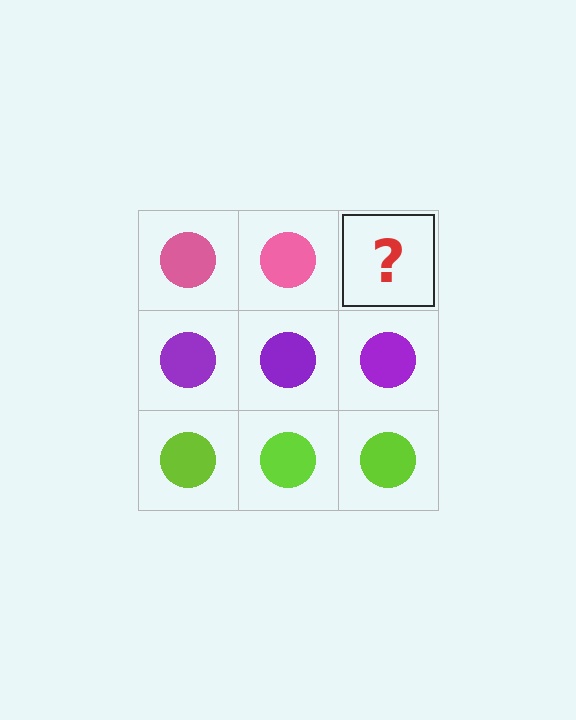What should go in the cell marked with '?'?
The missing cell should contain a pink circle.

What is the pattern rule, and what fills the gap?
The rule is that each row has a consistent color. The gap should be filled with a pink circle.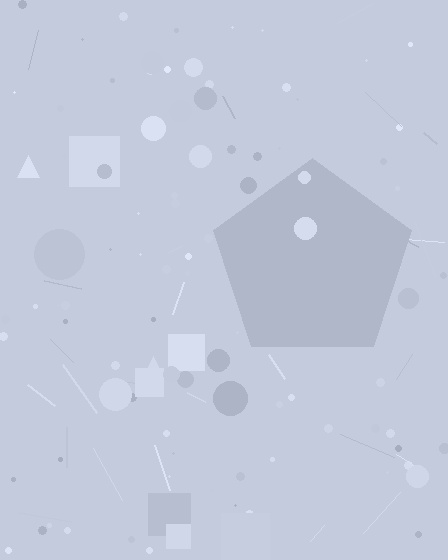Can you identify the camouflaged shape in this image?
The camouflaged shape is a pentagon.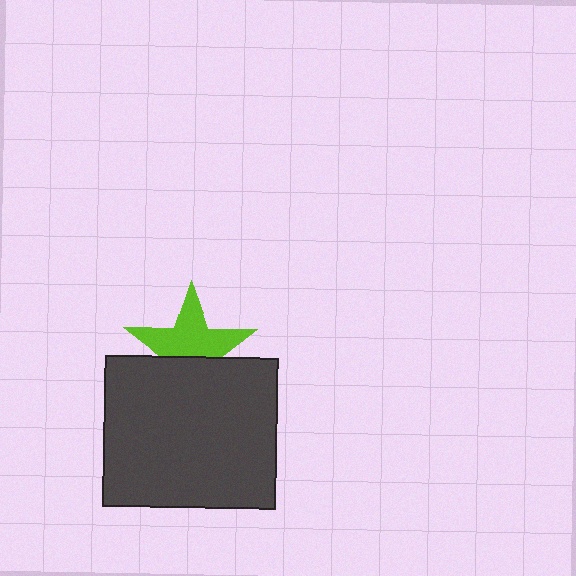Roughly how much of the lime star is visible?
About half of it is visible (roughly 60%).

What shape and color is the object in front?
The object in front is a dark gray rectangle.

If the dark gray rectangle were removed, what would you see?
You would see the complete lime star.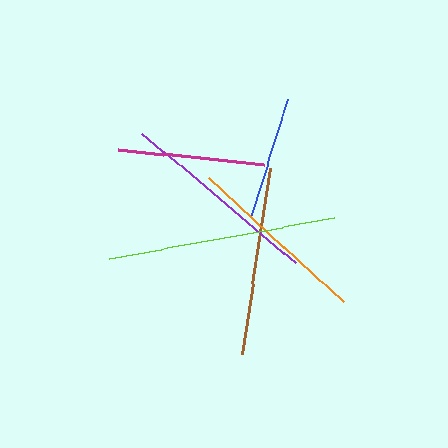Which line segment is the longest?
The lime line is the longest at approximately 228 pixels.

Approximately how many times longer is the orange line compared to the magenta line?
The orange line is approximately 1.3 times the length of the magenta line.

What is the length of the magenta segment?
The magenta segment is approximately 146 pixels long.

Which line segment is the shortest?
The blue line is the shortest at approximately 124 pixels.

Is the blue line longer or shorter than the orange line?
The orange line is longer than the blue line.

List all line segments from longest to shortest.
From longest to shortest: lime, purple, brown, orange, magenta, blue.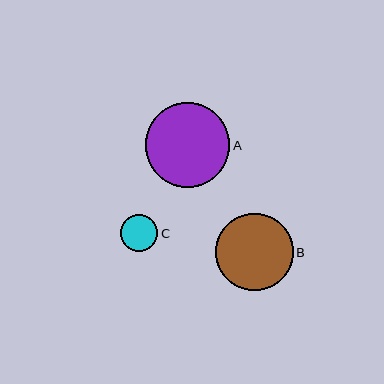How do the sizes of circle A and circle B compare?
Circle A and circle B are approximately the same size.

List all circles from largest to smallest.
From largest to smallest: A, B, C.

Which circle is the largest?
Circle A is the largest with a size of approximately 84 pixels.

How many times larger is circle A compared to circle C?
Circle A is approximately 2.3 times the size of circle C.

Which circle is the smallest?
Circle C is the smallest with a size of approximately 37 pixels.